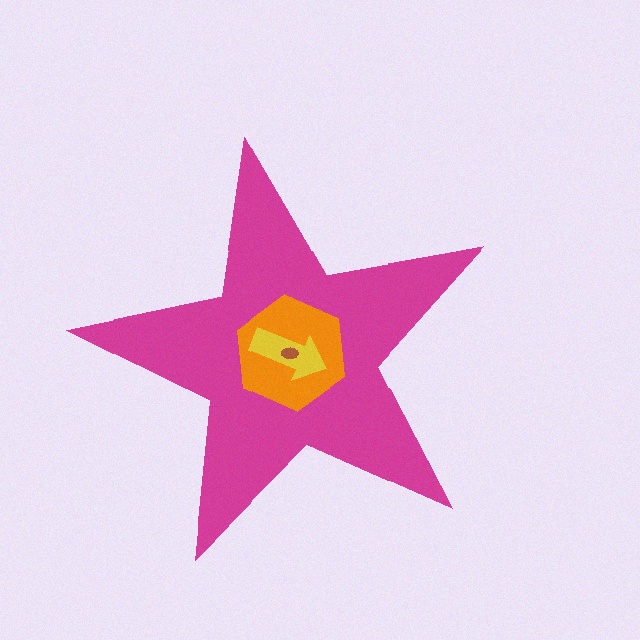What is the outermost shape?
The magenta star.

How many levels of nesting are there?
4.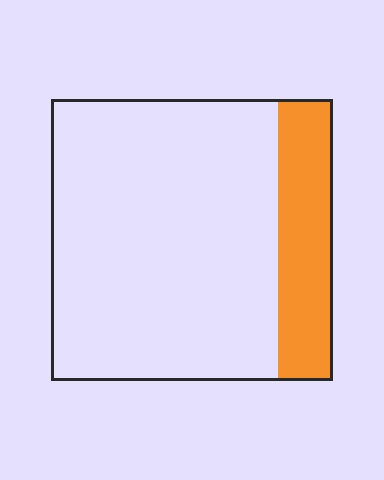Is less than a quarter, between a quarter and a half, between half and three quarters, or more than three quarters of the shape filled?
Less than a quarter.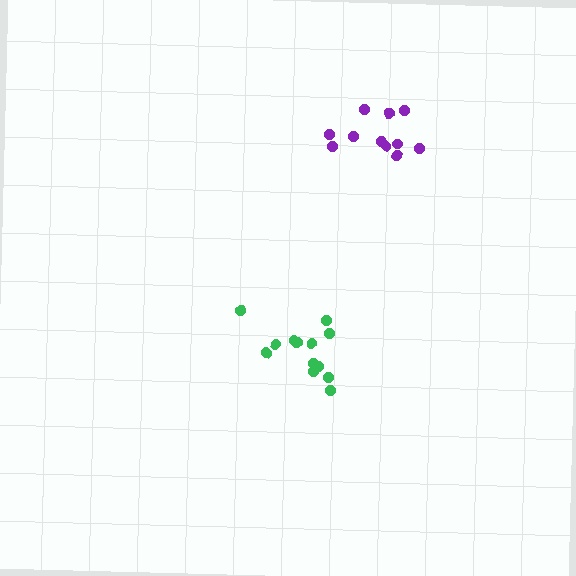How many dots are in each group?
Group 1: 13 dots, Group 2: 11 dots (24 total).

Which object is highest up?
The purple cluster is topmost.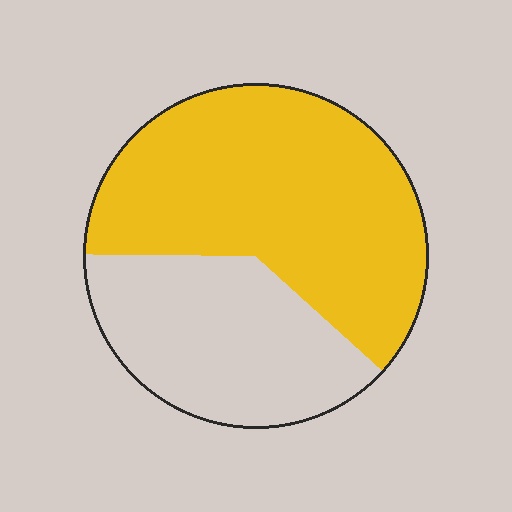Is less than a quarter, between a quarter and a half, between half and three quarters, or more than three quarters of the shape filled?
Between half and three quarters.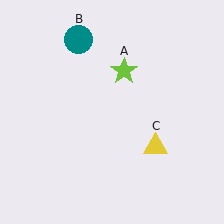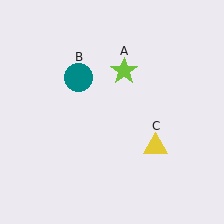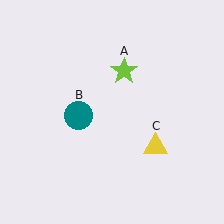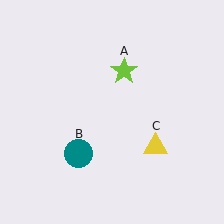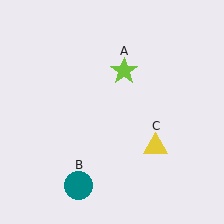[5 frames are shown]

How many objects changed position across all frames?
1 object changed position: teal circle (object B).